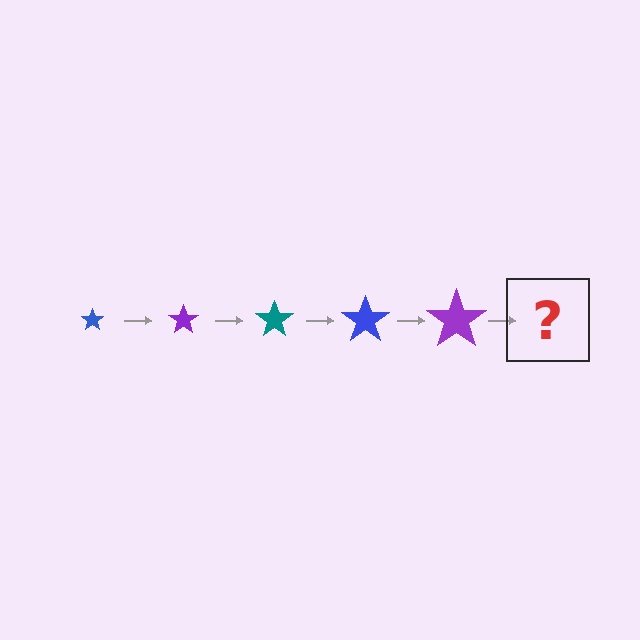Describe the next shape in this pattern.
It should be a teal star, larger than the previous one.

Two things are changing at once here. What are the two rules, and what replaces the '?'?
The two rules are that the star grows larger each step and the color cycles through blue, purple, and teal. The '?' should be a teal star, larger than the previous one.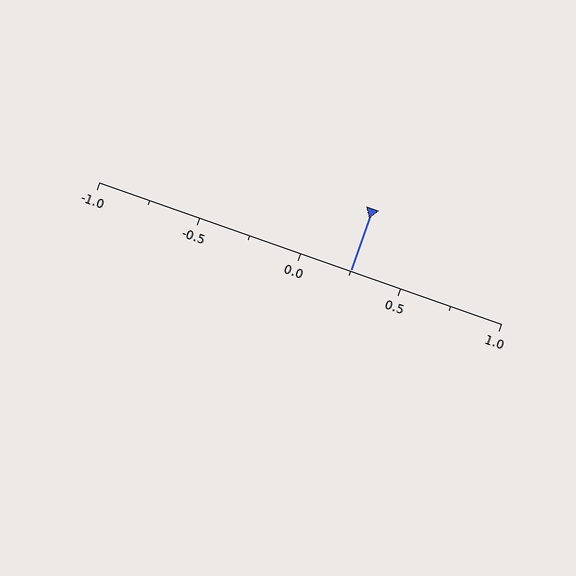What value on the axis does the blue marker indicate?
The marker indicates approximately 0.25.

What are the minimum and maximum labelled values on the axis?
The axis runs from -1.0 to 1.0.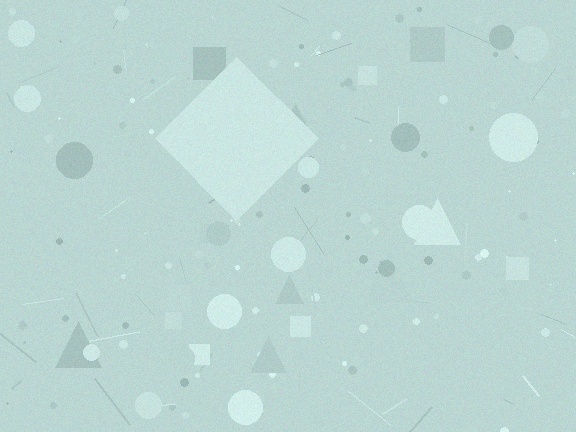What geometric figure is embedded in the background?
A diamond is embedded in the background.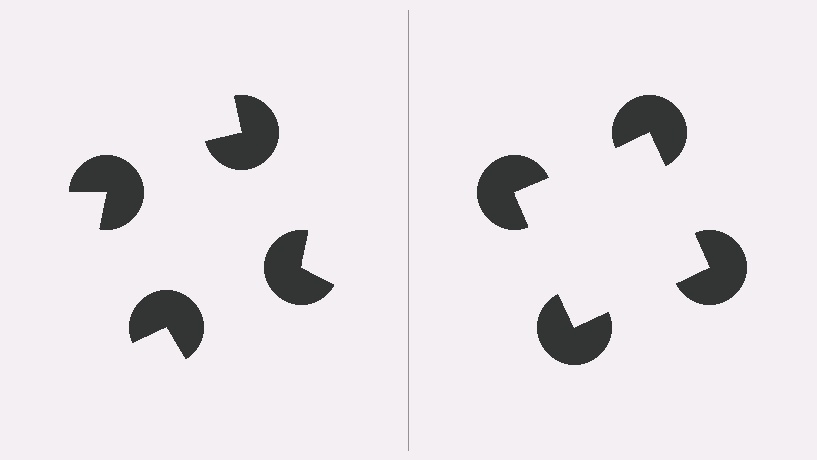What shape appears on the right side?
An illusory square.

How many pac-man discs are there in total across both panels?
8 — 4 on each side.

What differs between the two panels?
The pac-man discs are positioned identically on both sides; only the wedge orientations differ. On the right they align to a square; on the left they are misaligned.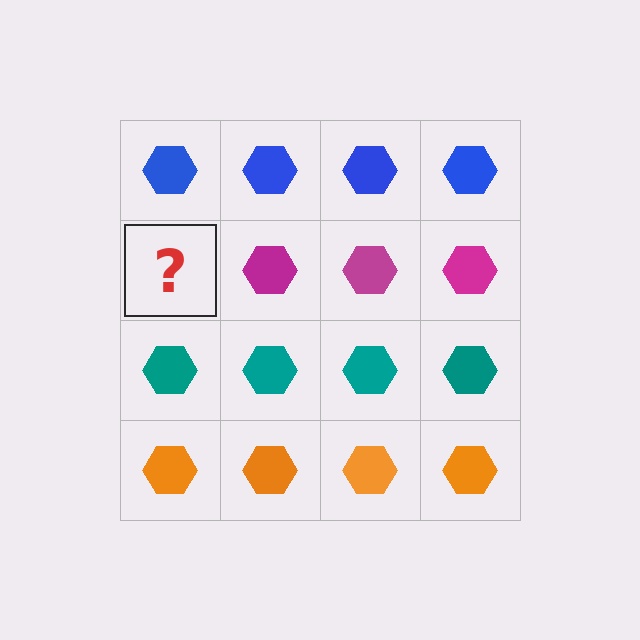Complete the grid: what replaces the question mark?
The question mark should be replaced with a magenta hexagon.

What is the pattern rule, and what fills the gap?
The rule is that each row has a consistent color. The gap should be filled with a magenta hexagon.